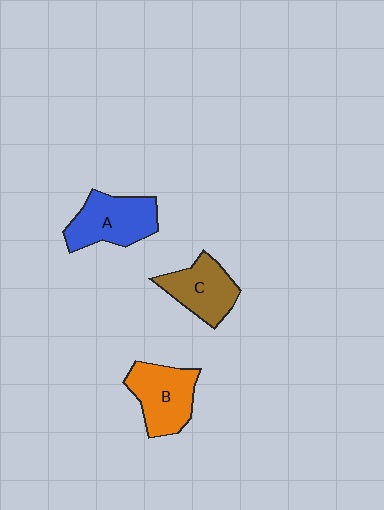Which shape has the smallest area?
Shape C (brown).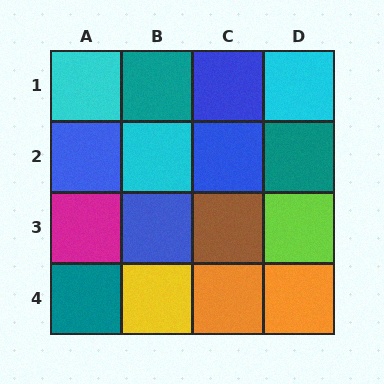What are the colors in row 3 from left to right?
Magenta, blue, brown, lime.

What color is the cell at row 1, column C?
Blue.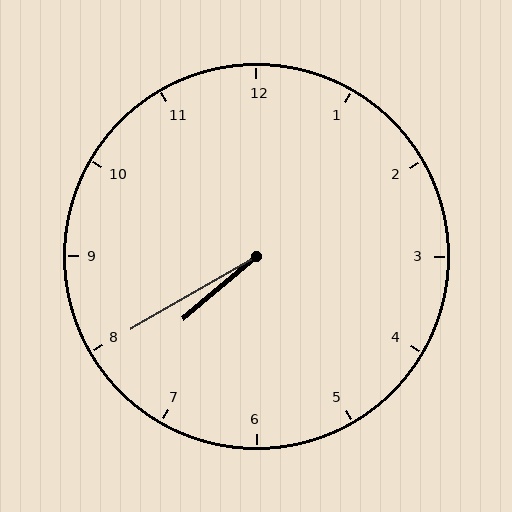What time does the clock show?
7:40.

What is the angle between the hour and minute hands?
Approximately 10 degrees.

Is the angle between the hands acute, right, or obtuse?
It is acute.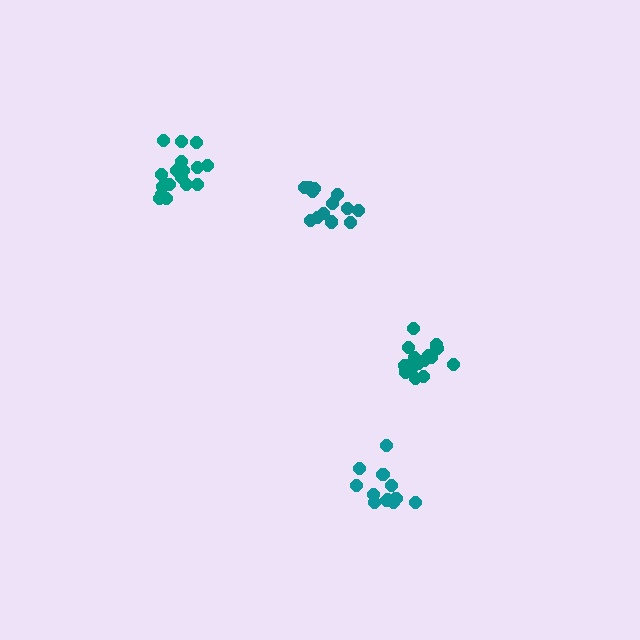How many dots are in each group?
Group 1: 17 dots, Group 2: 12 dots, Group 3: 15 dots, Group 4: 13 dots (57 total).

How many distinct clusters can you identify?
There are 4 distinct clusters.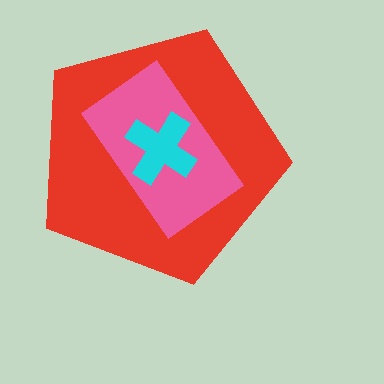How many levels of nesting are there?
3.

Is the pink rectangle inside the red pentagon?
Yes.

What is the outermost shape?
The red pentagon.